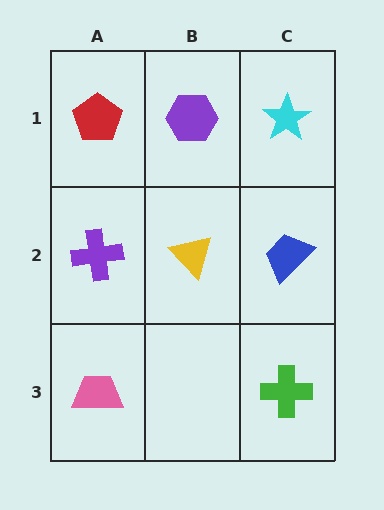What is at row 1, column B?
A purple hexagon.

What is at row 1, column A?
A red pentagon.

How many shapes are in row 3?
2 shapes.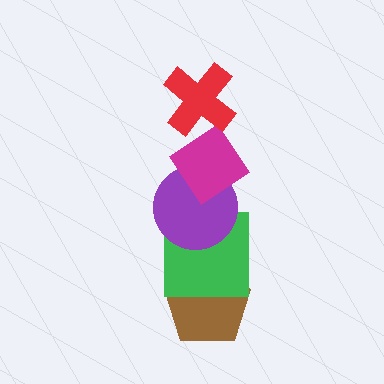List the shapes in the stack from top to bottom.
From top to bottom: the red cross, the magenta diamond, the purple circle, the green square, the brown pentagon.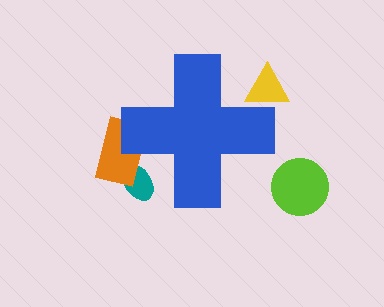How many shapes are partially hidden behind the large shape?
3 shapes are partially hidden.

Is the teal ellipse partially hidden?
Yes, the teal ellipse is partially hidden behind the blue cross.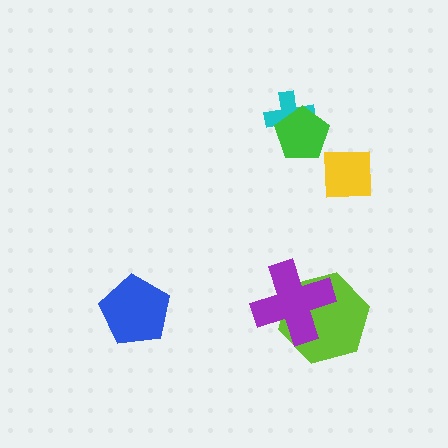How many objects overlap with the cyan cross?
1 object overlaps with the cyan cross.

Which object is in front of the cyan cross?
The green pentagon is in front of the cyan cross.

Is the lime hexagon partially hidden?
Yes, it is partially covered by another shape.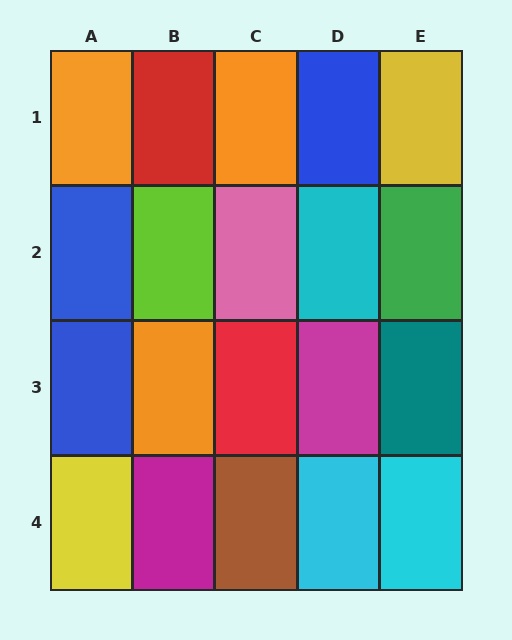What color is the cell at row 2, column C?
Pink.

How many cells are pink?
1 cell is pink.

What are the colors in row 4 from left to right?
Yellow, magenta, brown, cyan, cyan.